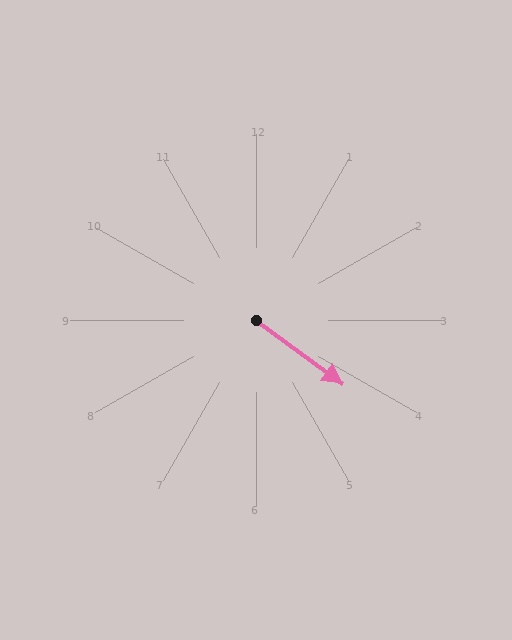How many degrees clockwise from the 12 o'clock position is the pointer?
Approximately 126 degrees.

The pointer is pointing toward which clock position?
Roughly 4 o'clock.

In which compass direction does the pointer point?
Southeast.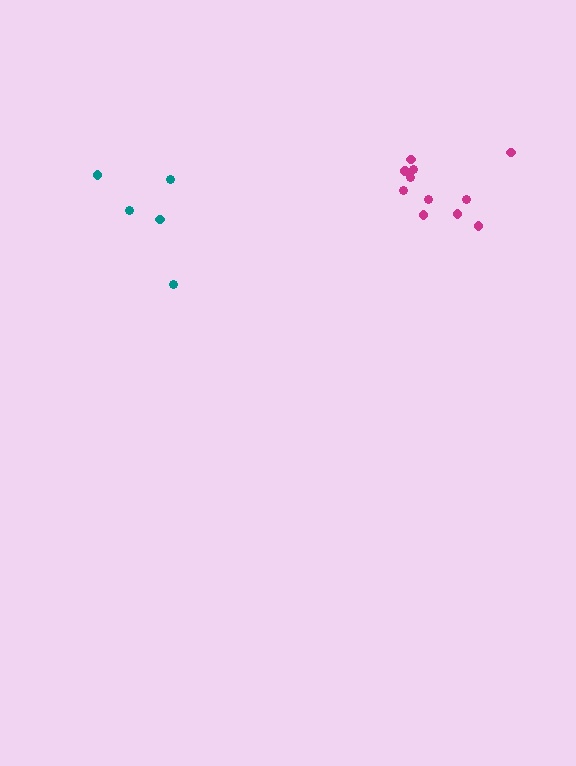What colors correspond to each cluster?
The clusters are colored: magenta, teal.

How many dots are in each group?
Group 1: 11 dots, Group 2: 5 dots (16 total).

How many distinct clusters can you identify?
There are 2 distinct clusters.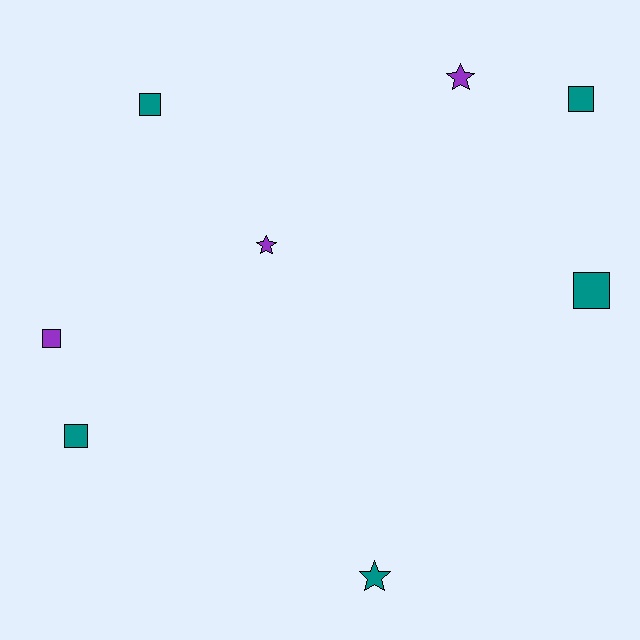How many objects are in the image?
There are 8 objects.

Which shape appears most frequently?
Square, with 5 objects.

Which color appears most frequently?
Teal, with 5 objects.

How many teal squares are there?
There are 4 teal squares.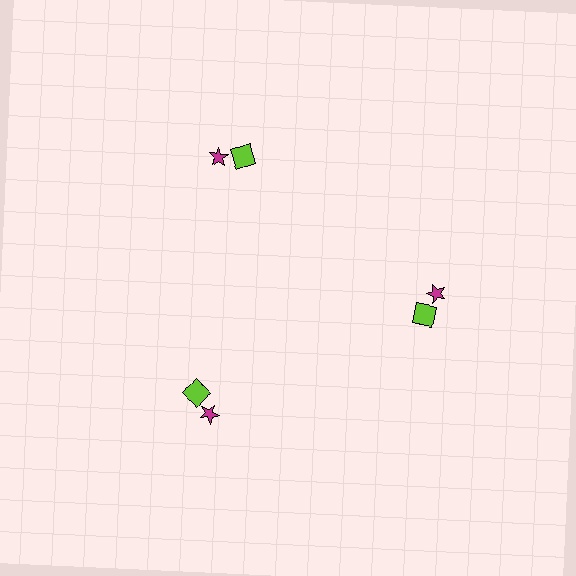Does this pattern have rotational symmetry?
Yes, this pattern has 3-fold rotational symmetry. It looks the same after rotating 120 degrees around the center.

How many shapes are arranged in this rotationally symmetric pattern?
There are 6 shapes, arranged in 3 groups of 2.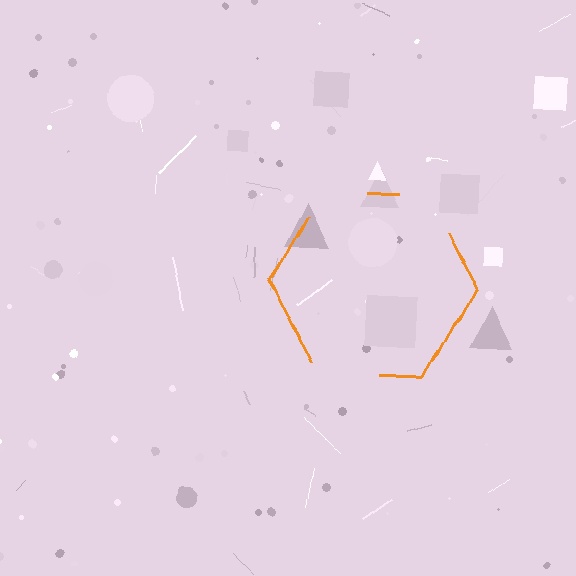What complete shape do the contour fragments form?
The contour fragments form a hexagon.